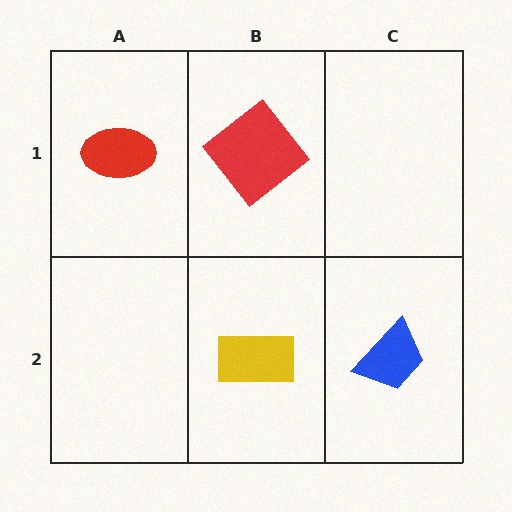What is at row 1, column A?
A red ellipse.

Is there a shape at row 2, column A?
No, that cell is empty.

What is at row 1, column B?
A red diamond.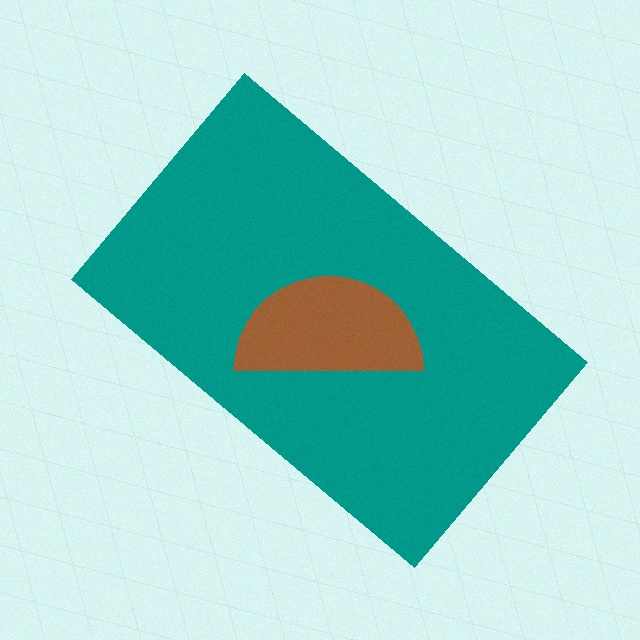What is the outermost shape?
The teal rectangle.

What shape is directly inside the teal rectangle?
The brown semicircle.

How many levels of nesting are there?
2.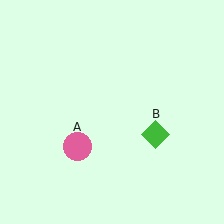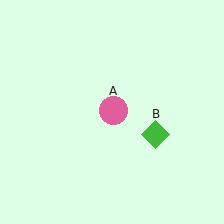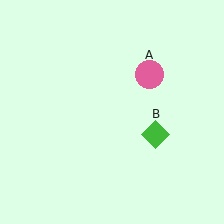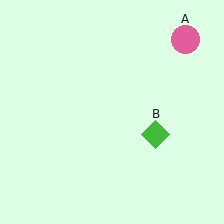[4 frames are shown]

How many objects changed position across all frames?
1 object changed position: pink circle (object A).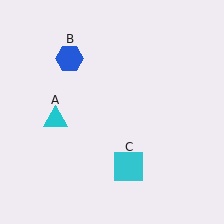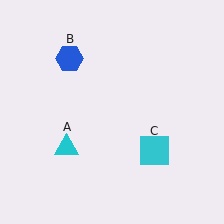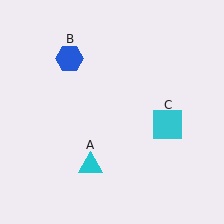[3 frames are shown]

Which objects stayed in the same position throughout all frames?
Blue hexagon (object B) remained stationary.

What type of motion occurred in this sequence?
The cyan triangle (object A), cyan square (object C) rotated counterclockwise around the center of the scene.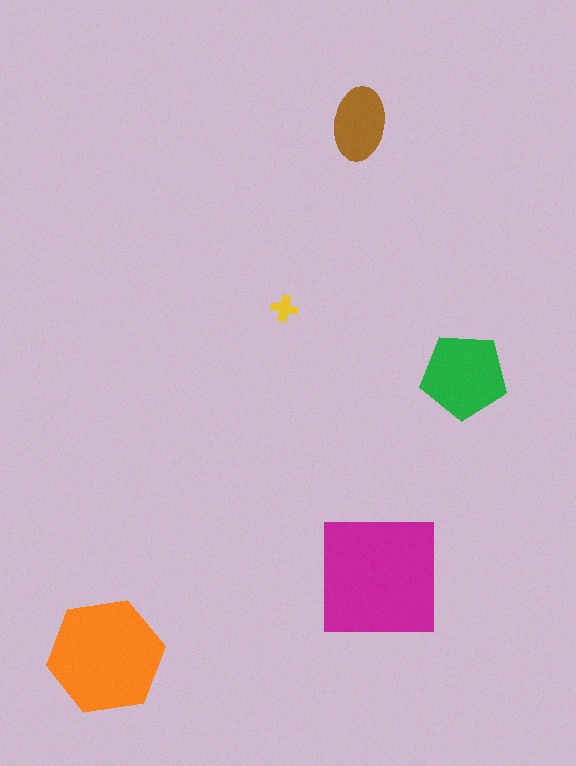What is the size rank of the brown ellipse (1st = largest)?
4th.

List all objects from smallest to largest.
The yellow cross, the brown ellipse, the green pentagon, the orange hexagon, the magenta square.